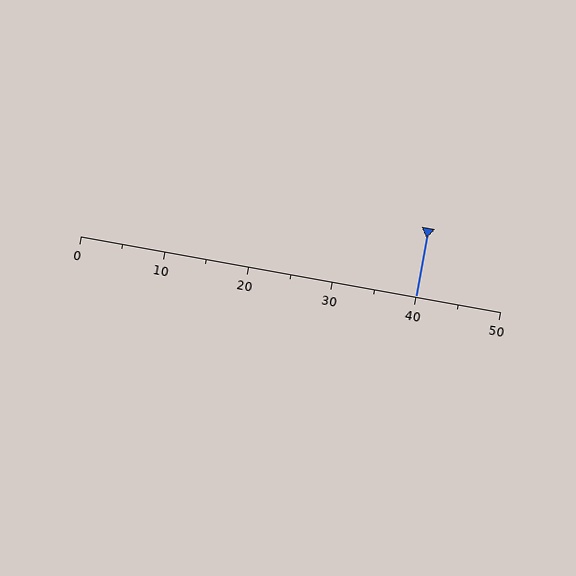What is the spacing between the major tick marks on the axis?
The major ticks are spaced 10 apart.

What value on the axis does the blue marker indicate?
The marker indicates approximately 40.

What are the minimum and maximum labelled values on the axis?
The axis runs from 0 to 50.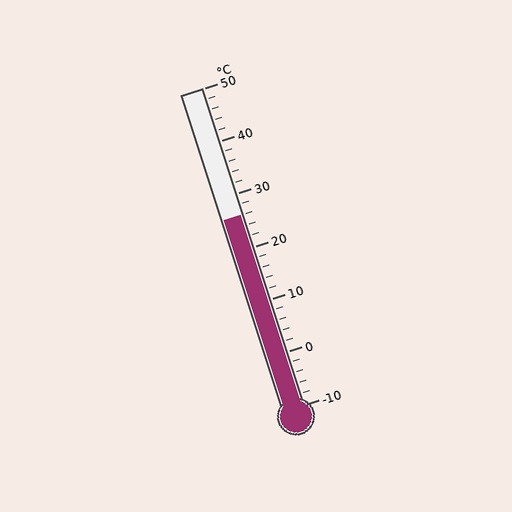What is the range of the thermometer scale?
The thermometer scale ranges from -10°C to 50°C.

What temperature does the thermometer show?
The thermometer shows approximately 26°C.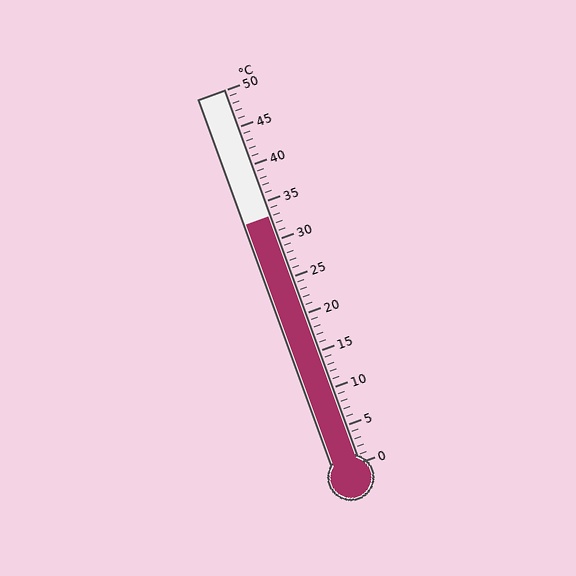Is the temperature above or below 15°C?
The temperature is above 15°C.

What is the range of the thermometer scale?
The thermometer scale ranges from 0°C to 50°C.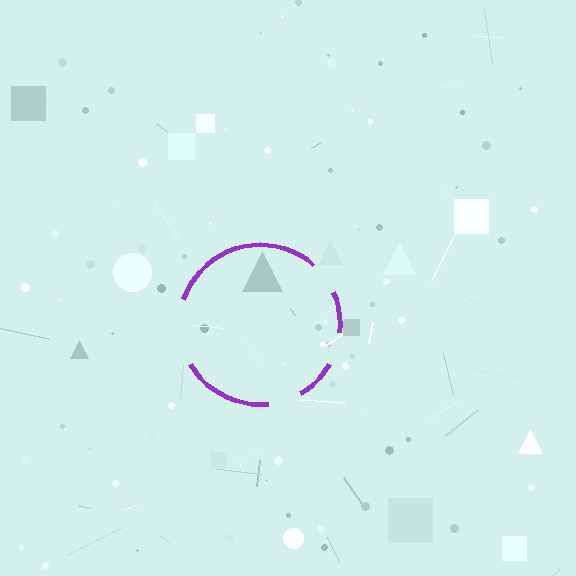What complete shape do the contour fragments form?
The contour fragments form a circle.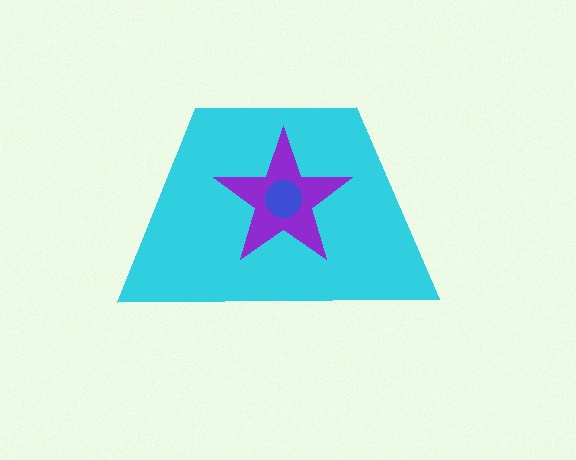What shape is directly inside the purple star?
The blue circle.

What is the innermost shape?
The blue circle.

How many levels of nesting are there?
3.